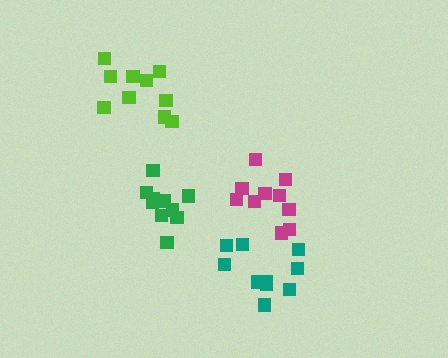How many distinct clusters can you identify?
There are 4 distinct clusters.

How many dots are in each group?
Group 1: 10 dots, Group 2: 10 dots, Group 3: 10 dots, Group 4: 10 dots (40 total).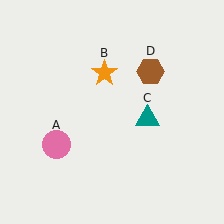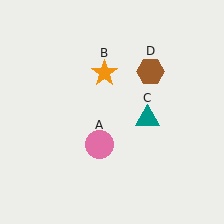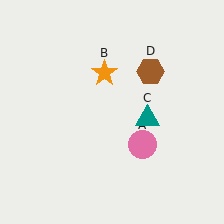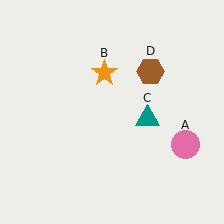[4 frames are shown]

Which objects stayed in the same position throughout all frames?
Orange star (object B) and teal triangle (object C) and brown hexagon (object D) remained stationary.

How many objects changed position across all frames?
1 object changed position: pink circle (object A).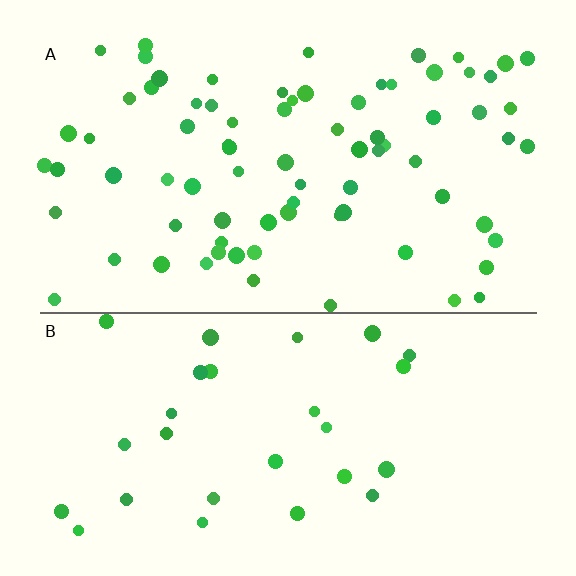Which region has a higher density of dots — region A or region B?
A (the top).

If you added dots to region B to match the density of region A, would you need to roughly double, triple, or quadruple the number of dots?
Approximately triple.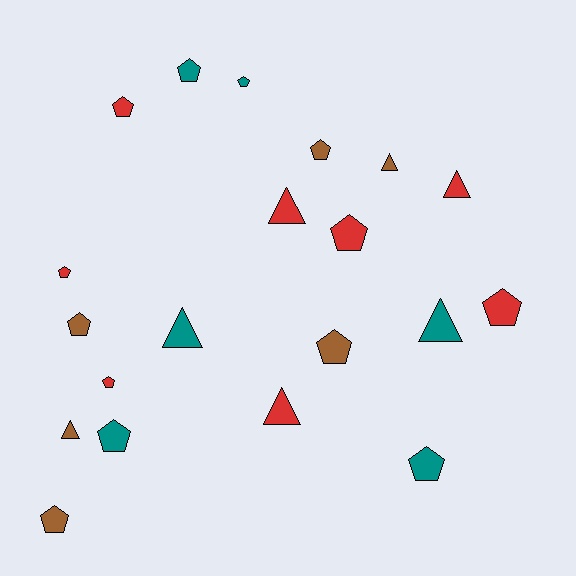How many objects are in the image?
There are 20 objects.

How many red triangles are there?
There are 3 red triangles.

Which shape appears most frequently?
Pentagon, with 13 objects.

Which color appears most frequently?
Red, with 8 objects.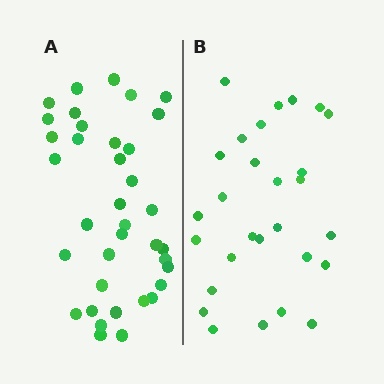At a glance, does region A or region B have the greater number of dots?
Region A (the left region) has more dots.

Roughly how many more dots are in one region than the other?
Region A has roughly 8 or so more dots than region B.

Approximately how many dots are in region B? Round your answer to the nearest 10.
About 30 dots. (The exact count is 28, which rounds to 30.)